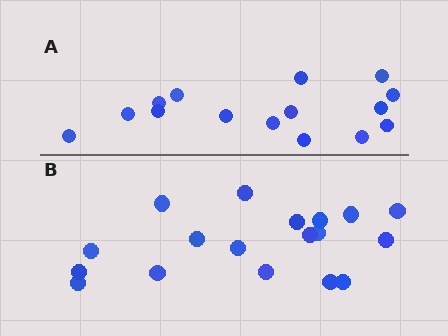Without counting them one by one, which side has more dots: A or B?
Region B (the bottom region) has more dots.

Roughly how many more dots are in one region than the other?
Region B has just a few more — roughly 2 or 3 more dots than region A.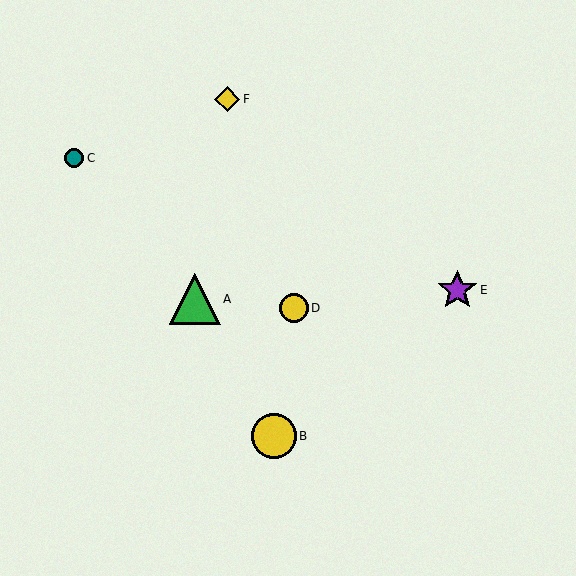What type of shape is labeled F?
Shape F is a yellow diamond.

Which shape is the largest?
The green triangle (labeled A) is the largest.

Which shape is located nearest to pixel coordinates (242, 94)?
The yellow diamond (labeled F) at (227, 99) is nearest to that location.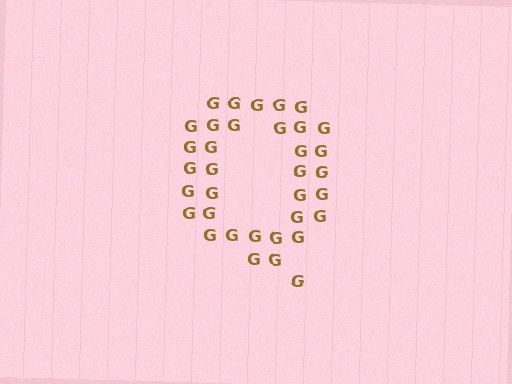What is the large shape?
The large shape is the letter Q.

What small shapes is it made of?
It is made of small letter G's.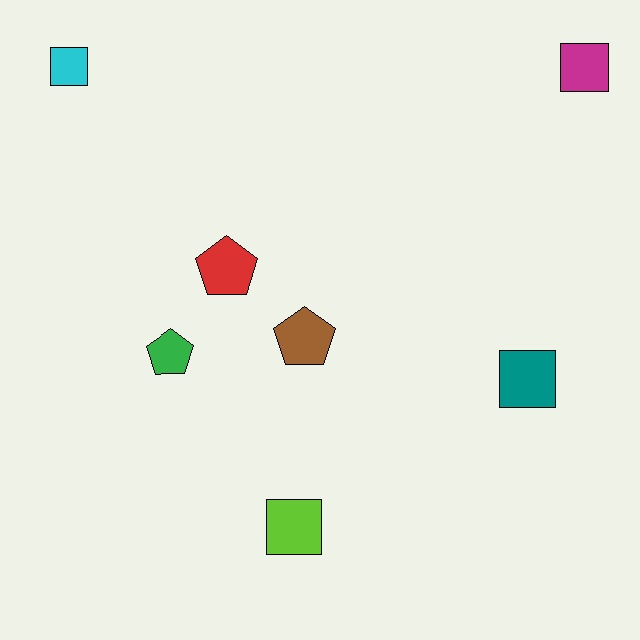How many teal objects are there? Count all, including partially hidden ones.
There is 1 teal object.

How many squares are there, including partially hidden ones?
There are 4 squares.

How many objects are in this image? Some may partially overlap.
There are 7 objects.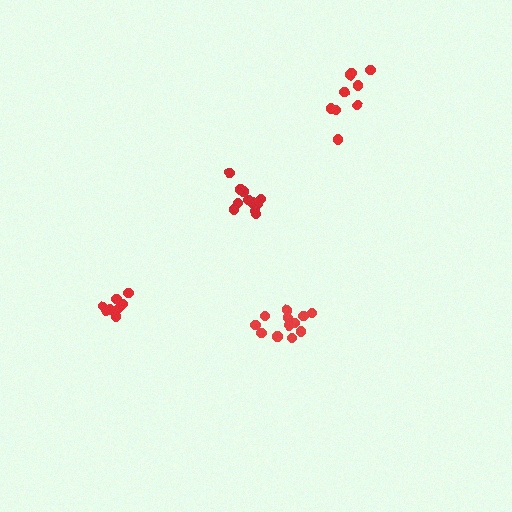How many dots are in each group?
Group 1: 10 dots, Group 2: 9 dots, Group 3: 12 dots, Group 4: 12 dots (43 total).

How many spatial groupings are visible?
There are 4 spatial groupings.